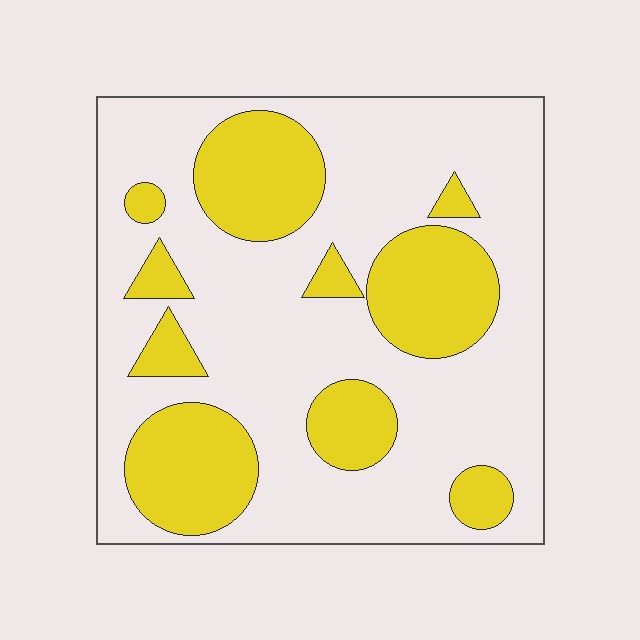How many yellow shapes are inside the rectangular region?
10.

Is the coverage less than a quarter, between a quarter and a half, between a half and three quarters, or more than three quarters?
Between a quarter and a half.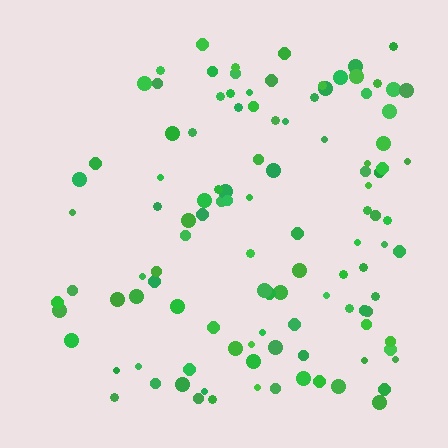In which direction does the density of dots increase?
From left to right, with the right side densest.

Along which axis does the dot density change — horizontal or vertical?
Horizontal.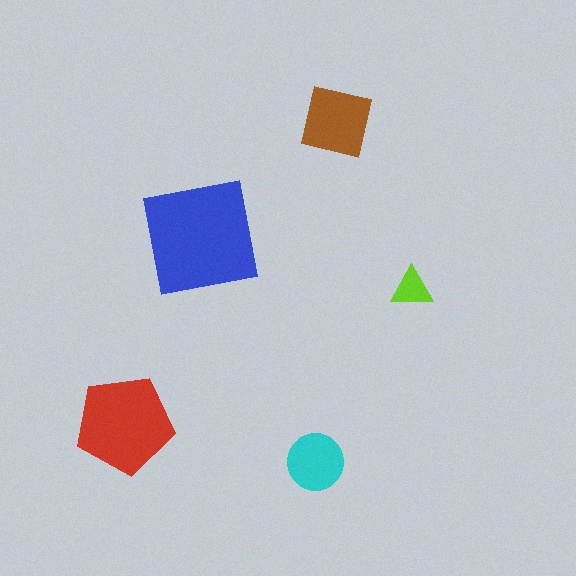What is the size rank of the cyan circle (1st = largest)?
4th.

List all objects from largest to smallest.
The blue square, the red pentagon, the brown square, the cyan circle, the lime triangle.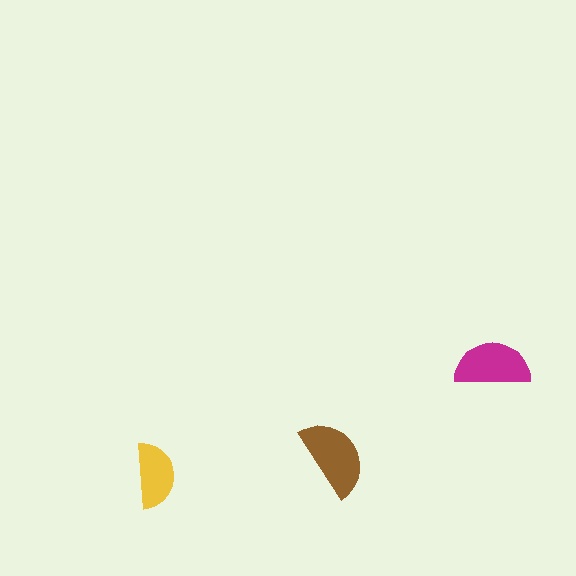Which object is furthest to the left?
The yellow semicircle is leftmost.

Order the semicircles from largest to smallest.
the brown one, the magenta one, the yellow one.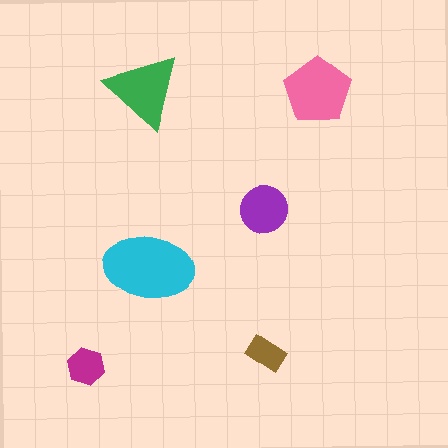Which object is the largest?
The cyan ellipse.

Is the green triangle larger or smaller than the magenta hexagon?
Larger.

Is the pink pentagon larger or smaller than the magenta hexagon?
Larger.